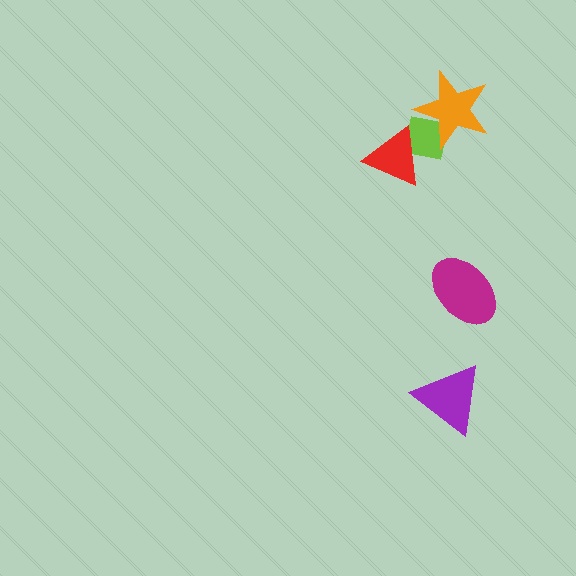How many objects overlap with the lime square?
2 objects overlap with the lime square.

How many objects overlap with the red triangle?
1 object overlaps with the red triangle.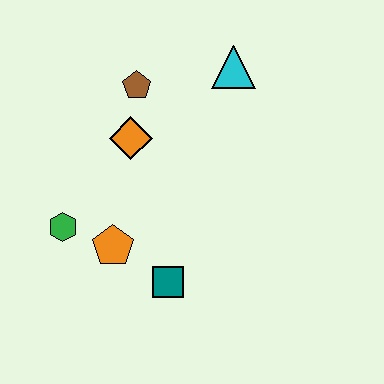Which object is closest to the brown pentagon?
The orange diamond is closest to the brown pentagon.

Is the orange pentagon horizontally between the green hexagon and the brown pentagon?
Yes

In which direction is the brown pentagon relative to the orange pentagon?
The brown pentagon is above the orange pentagon.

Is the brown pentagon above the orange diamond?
Yes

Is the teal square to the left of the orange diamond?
No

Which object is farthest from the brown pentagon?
The teal square is farthest from the brown pentagon.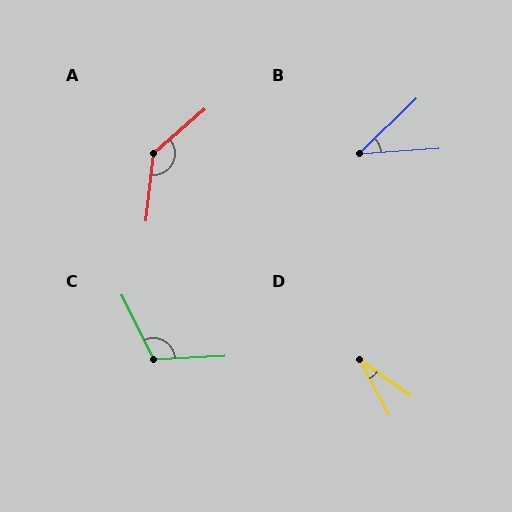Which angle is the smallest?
D, at approximately 27 degrees.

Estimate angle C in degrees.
Approximately 113 degrees.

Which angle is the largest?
A, at approximately 137 degrees.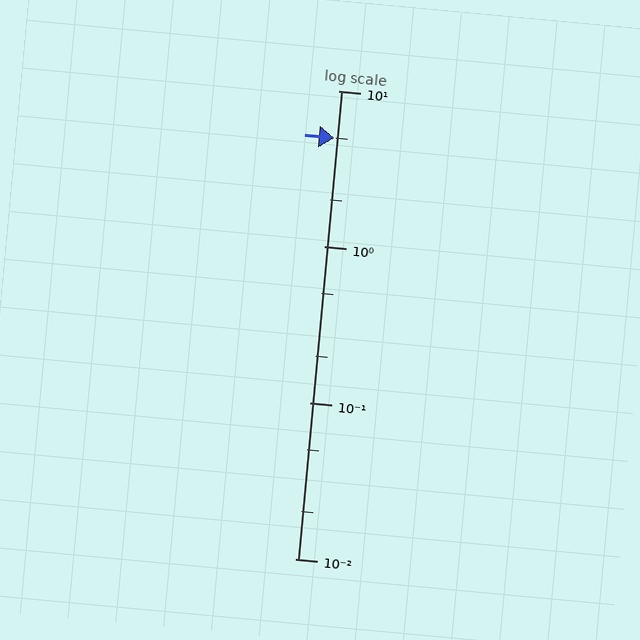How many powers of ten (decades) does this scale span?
The scale spans 3 decades, from 0.01 to 10.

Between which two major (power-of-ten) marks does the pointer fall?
The pointer is between 1 and 10.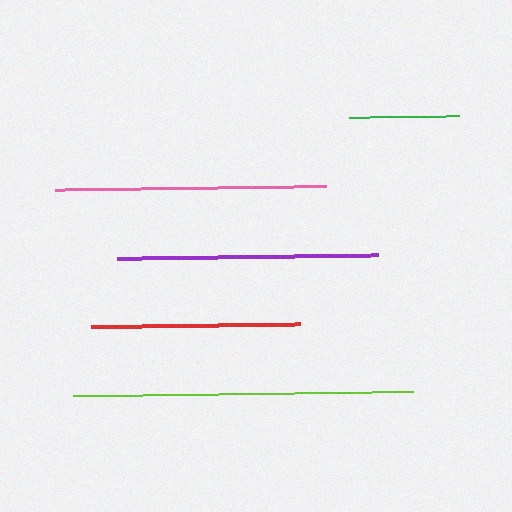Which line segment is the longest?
The lime line is the longest at approximately 340 pixels.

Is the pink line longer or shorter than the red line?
The pink line is longer than the red line.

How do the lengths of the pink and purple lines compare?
The pink and purple lines are approximately the same length.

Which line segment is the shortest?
The green line is the shortest at approximately 110 pixels.